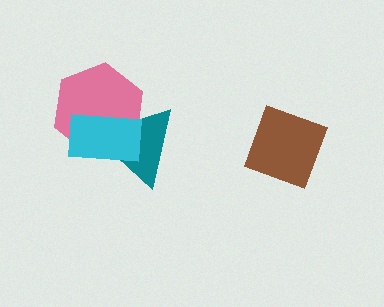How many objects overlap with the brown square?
0 objects overlap with the brown square.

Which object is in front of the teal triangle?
The cyan rectangle is in front of the teal triangle.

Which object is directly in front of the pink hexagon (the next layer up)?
The teal triangle is directly in front of the pink hexagon.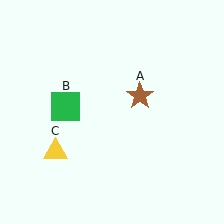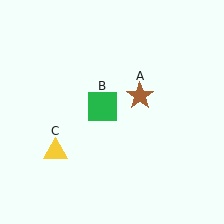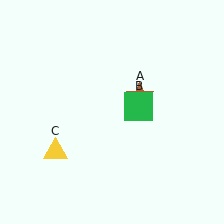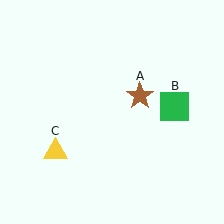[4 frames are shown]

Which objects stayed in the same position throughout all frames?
Brown star (object A) and yellow triangle (object C) remained stationary.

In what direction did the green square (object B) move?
The green square (object B) moved right.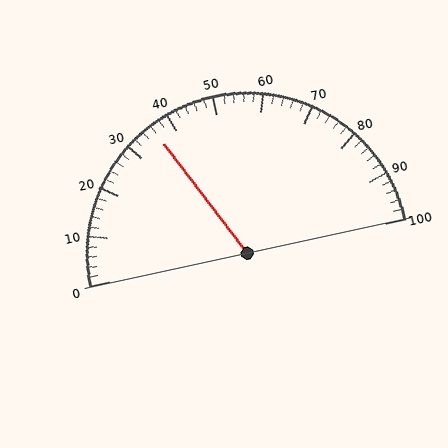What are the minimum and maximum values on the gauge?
The gauge ranges from 0 to 100.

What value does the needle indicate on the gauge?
The needle indicates approximately 36.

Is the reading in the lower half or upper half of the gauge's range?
The reading is in the lower half of the range (0 to 100).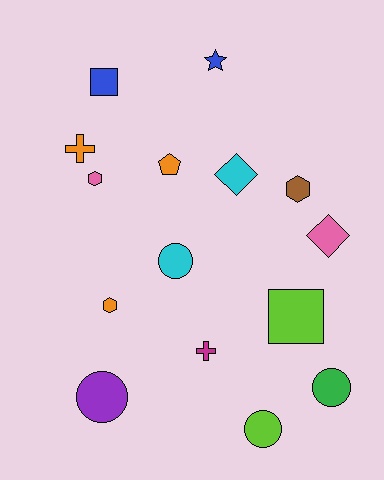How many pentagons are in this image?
There is 1 pentagon.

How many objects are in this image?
There are 15 objects.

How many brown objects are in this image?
There is 1 brown object.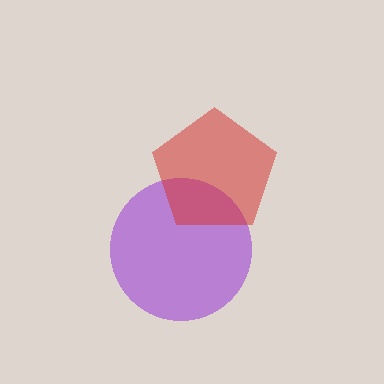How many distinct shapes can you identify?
There are 2 distinct shapes: a purple circle, a red pentagon.